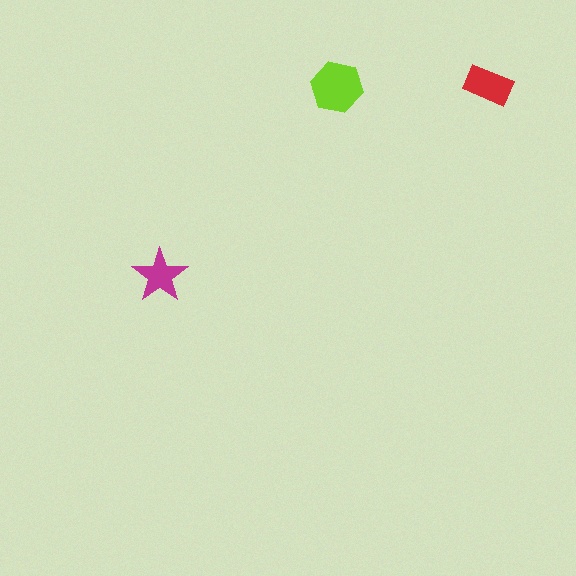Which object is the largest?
The lime hexagon.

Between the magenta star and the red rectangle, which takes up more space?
The red rectangle.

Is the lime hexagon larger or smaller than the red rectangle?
Larger.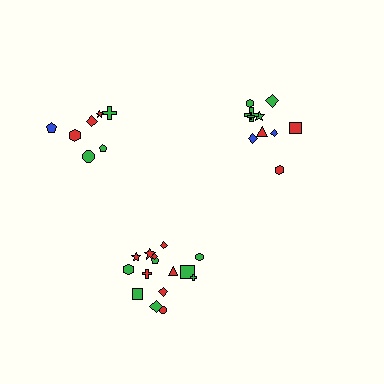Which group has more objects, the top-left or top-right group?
The top-right group.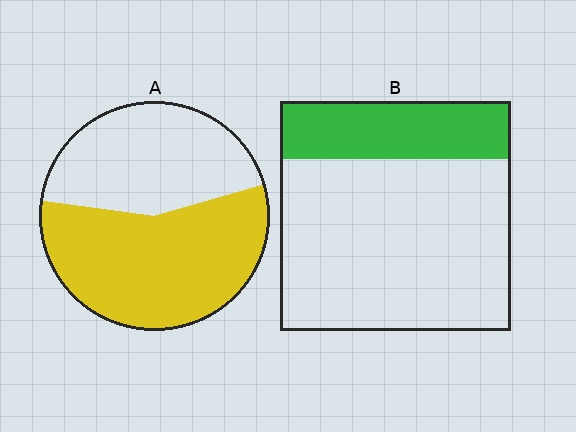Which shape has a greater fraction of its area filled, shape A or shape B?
Shape A.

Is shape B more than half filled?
No.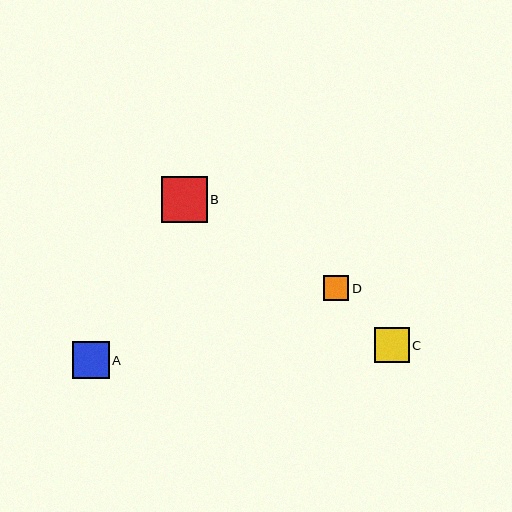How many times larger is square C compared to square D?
Square C is approximately 1.4 times the size of square D.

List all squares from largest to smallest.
From largest to smallest: B, A, C, D.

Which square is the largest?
Square B is the largest with a size of approximately 45 pixels.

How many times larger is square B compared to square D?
Square B is approximately 1.8 times the size of square D.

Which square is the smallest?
Square D is the smallest with a size of approximately 25 pixels.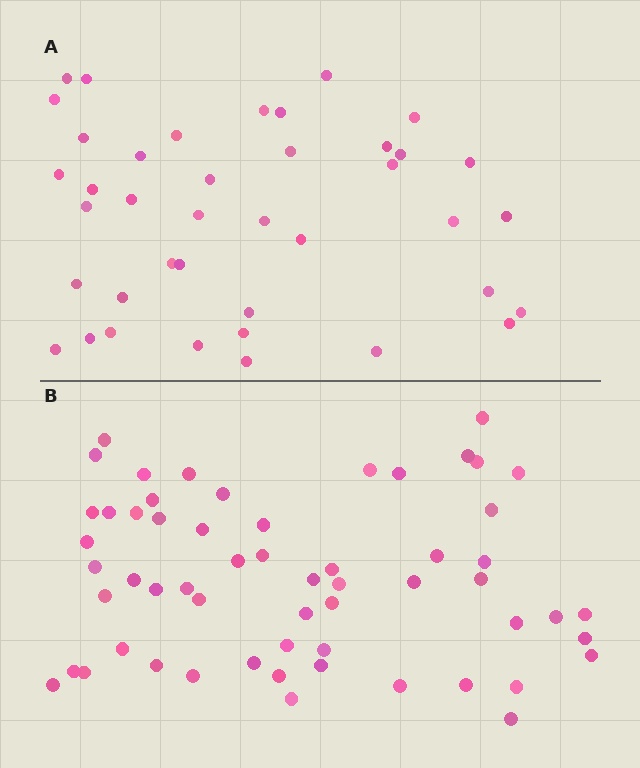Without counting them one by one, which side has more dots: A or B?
Region B (the bottom region) has more dots.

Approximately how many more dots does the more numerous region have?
Region B has approximately 20 more dots than region A.